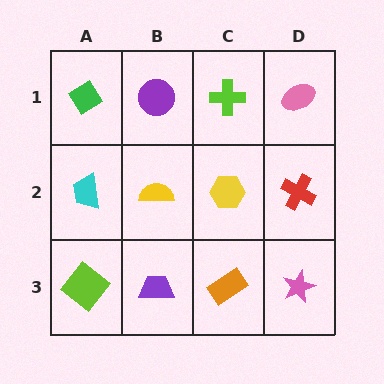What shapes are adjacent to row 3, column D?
A red cross (row 2, column D), an orange rectangle (row 3, column C).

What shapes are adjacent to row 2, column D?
A pink ellipse (row 1, column D), a pink star (row 3, column D), a yellow hexagon (row 2, column C).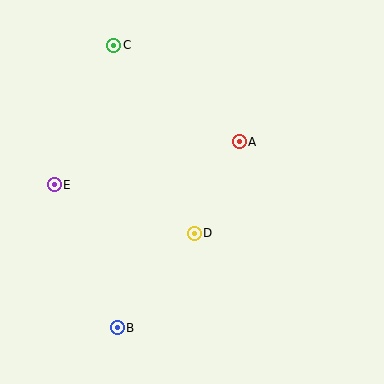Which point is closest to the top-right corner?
Point A is closest to the top-right corner.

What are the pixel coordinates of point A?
Point A is at (239, 142).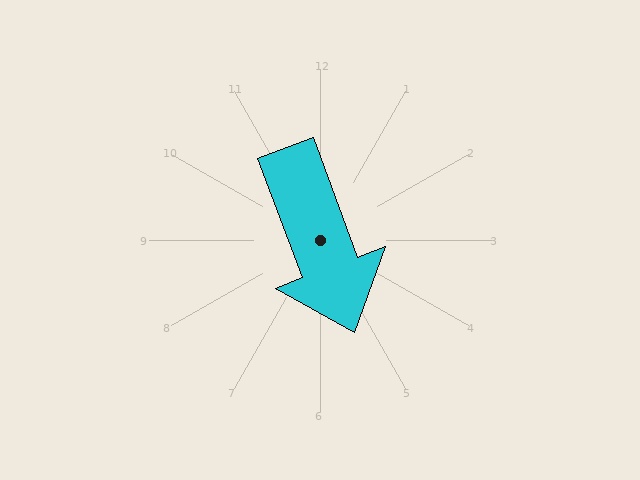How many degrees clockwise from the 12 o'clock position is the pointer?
Approximately 159 degrees.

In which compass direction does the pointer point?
South.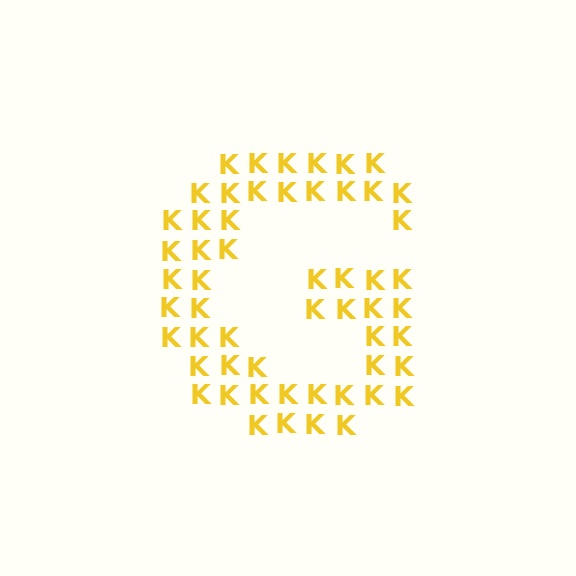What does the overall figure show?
The overall figure shows the letter G.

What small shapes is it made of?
It is made of small letter K's.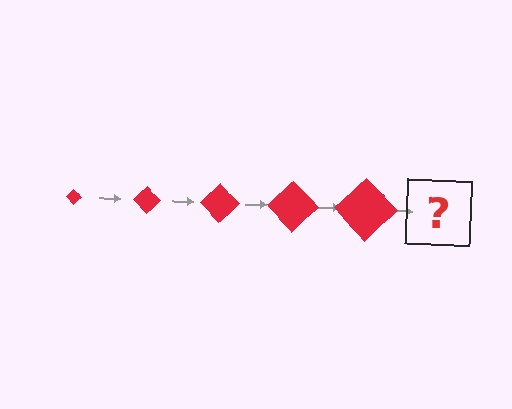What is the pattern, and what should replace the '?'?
The pattern is that the diamond gets progressively larger each step. The '?' should be a red diamond, larger than the previous one.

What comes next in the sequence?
The next element should be a red diamond, larger than the previous one.